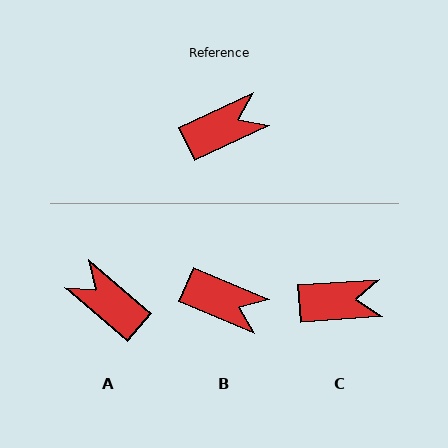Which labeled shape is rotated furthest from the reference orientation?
A, about 114 degrees away.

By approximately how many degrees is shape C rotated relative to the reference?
Approximately 21 degrees clockwise.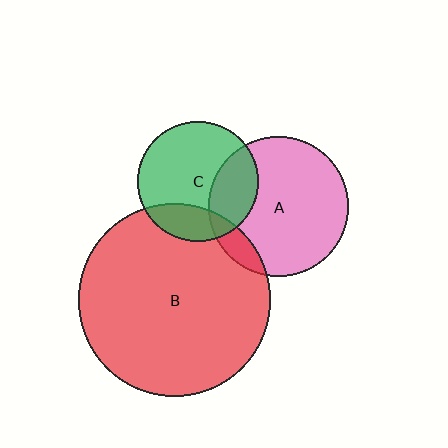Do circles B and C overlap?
Yes.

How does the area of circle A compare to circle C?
Approximately 1.4 times.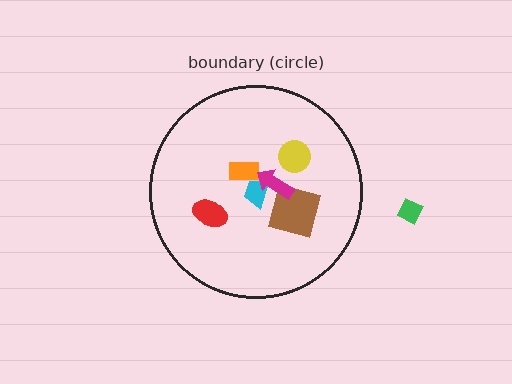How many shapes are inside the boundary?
6 inside, 1 outside.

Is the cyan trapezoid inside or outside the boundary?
Inside.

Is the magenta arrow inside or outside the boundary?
Inside.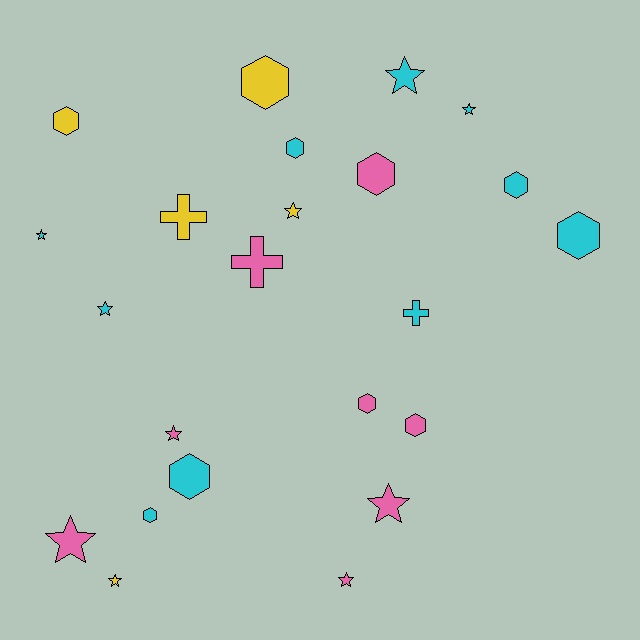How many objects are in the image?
There are 23 objects.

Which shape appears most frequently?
Star, with 10 objects.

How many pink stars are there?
There are 4 pink stars.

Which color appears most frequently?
Cyan, with 10 objects.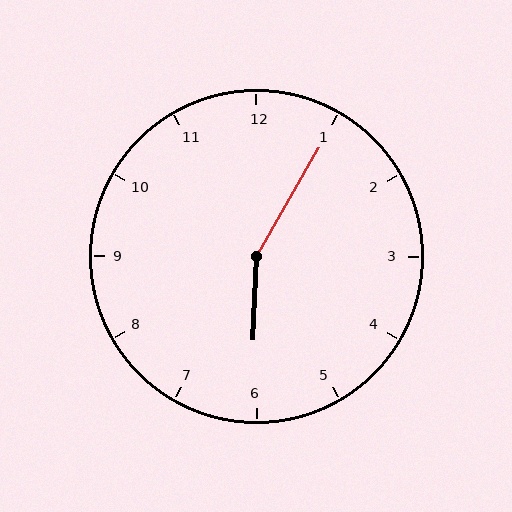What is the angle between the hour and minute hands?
Approximately 152 degrees.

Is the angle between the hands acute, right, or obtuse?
It is obtuse.